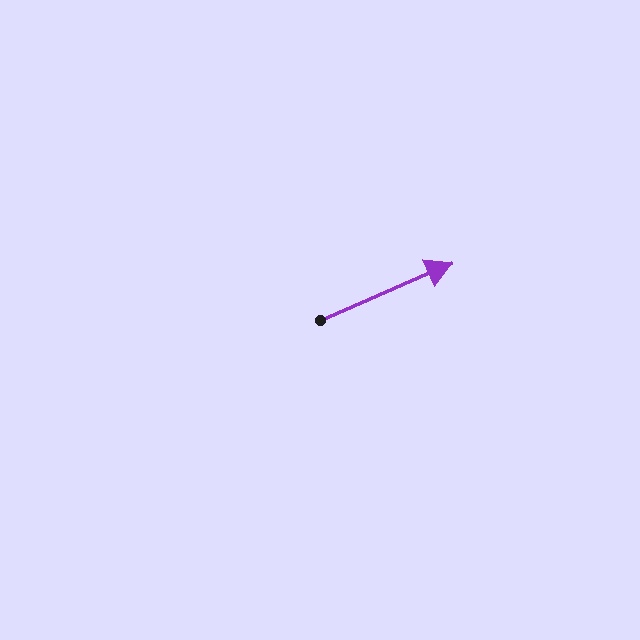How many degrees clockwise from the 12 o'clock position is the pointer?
Approximately 67 degrees.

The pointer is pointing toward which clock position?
Roughly 2 o'clock.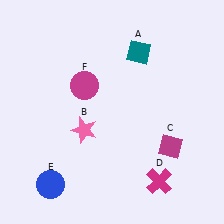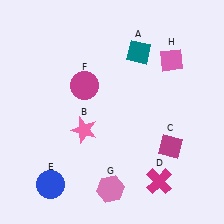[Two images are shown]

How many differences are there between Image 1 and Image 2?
There are 2 differences between the two images.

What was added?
A pink hexagon (G), a pink diamond (H) were added in Image 2.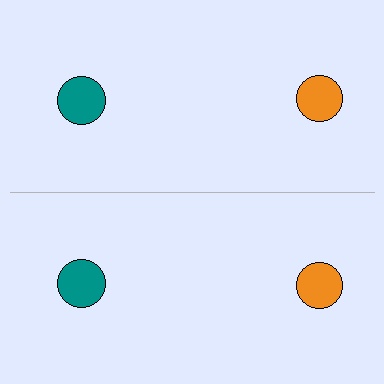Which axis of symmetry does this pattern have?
The pattern has a horizontal axis of symmetry running through the center of the image.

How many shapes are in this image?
There are 4 shapes in this image.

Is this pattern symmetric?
Yes, this pattern has bilateral (reflection) symmetry.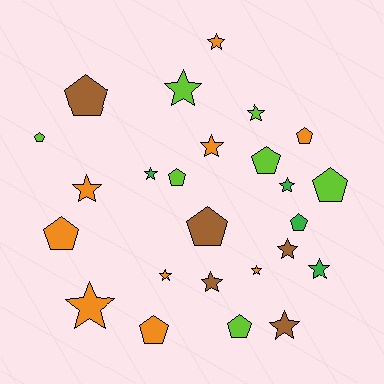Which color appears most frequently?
Orange, with 9 objects.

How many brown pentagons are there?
There are 2 brown pentagons.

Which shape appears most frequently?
Star, with 14 objects.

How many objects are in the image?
There are 25 objects.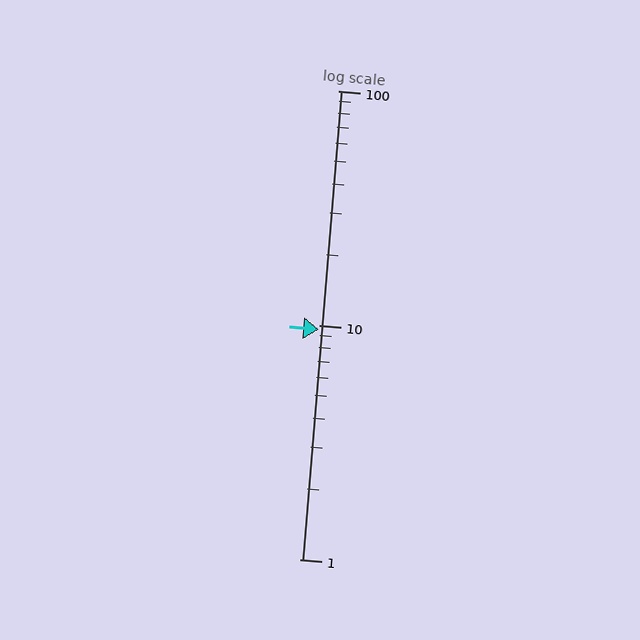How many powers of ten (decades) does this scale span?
The scale spans 2 decades, from 1 to 100.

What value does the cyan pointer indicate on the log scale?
The pointer indicates approximately 9.6.